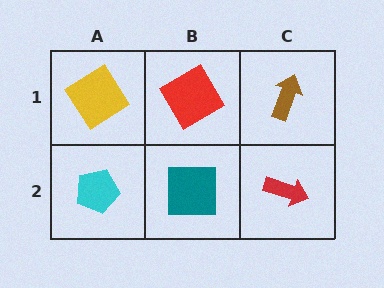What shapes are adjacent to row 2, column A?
A yellow diamond (row 1, column A), a teal square (row 2, column B).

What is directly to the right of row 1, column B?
A brown arrow.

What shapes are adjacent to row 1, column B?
A teal square (row 2, column B), a yellow diamond (row 1, column A), a brown arrow (row 1, column C).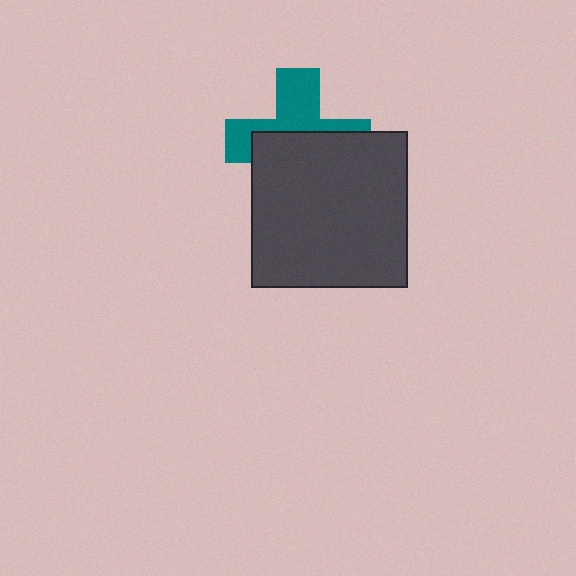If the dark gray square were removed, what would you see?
You would see the complete teal cross.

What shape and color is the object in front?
The object in front is a dark gray square.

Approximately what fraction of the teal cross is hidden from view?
Roughly 55% of the teal cross is hidden behind the dark gray square.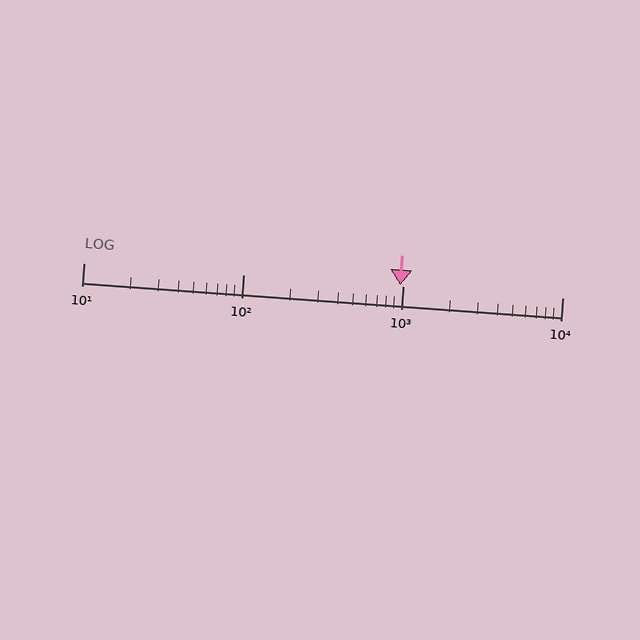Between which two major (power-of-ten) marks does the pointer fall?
The pointer is between 100 and 1000.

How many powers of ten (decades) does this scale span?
The scale spans 3 decades, from 10 to 10000.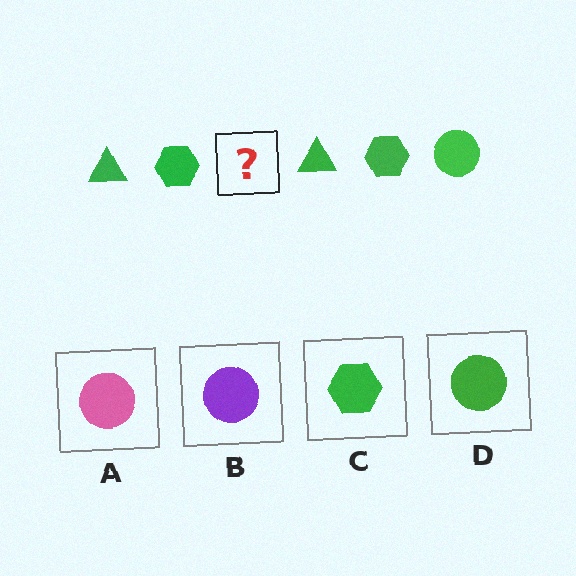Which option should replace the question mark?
Option D.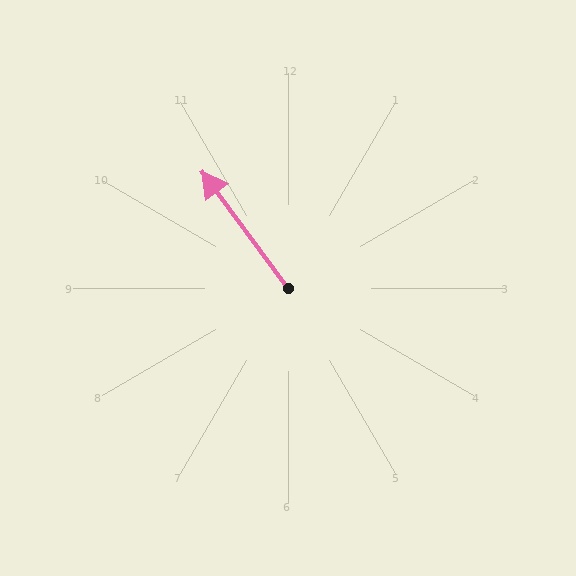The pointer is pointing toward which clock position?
Roughly 11 o'clock.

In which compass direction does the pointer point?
Northwest.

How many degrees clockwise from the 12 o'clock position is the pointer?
Approximately 324 degrees.